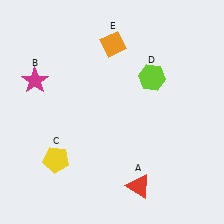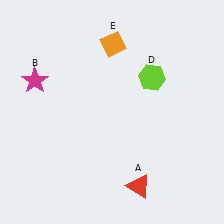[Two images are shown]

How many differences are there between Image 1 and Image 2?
There is 1 difference between the two images.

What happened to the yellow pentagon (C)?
The yellow pentagon (C) was removed in Image 2. It was in the bottom-left area of Image 1.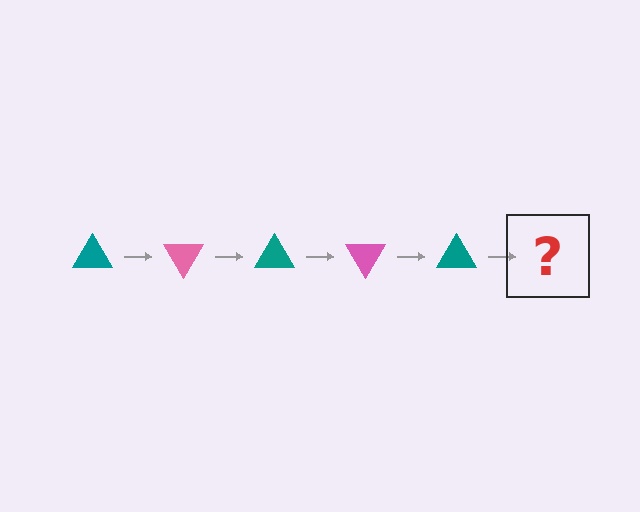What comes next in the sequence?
The next element should be a pink triangle, rotated 300 degrees from the start.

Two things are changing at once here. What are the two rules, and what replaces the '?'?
The two rules are that it rotates 60 degrees each step and the color cycles through teal and pink. The '?' should be a pink triangle, rotated 300 degrees from the start.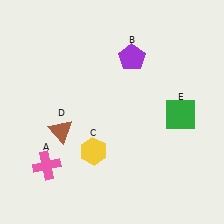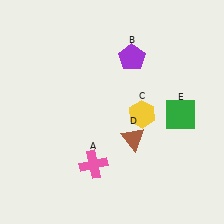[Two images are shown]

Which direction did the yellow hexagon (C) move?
The yellow hexagon (C) moved right.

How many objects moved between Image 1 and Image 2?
3 objects moved between the two images.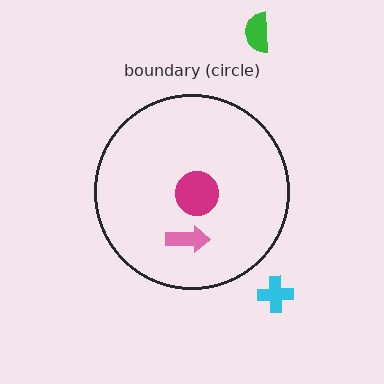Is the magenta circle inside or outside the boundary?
Inside.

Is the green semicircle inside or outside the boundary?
Outside.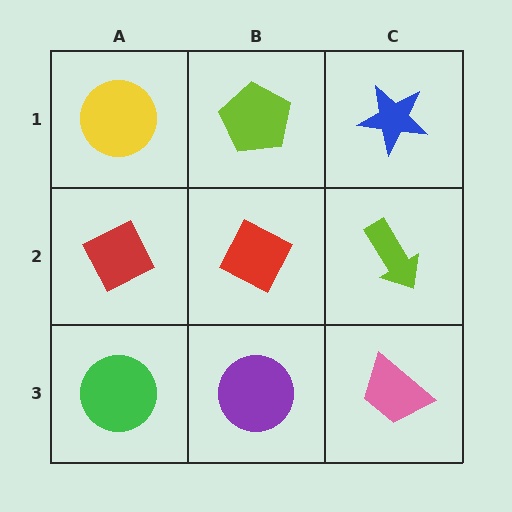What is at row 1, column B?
A lime pentagon.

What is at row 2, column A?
A red diamond.